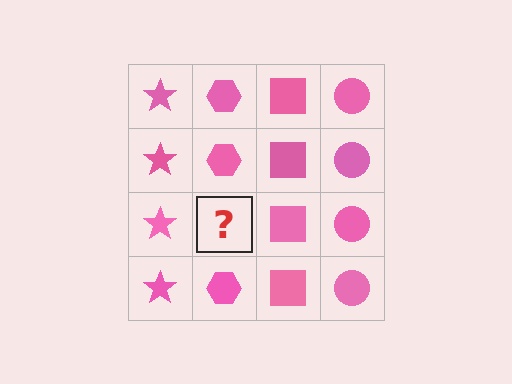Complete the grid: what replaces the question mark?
The question mark should be replaced with a pink hexagon.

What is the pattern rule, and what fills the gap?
The rule is that each column has a consistent shape. The gap should be filled with a pink hexagon.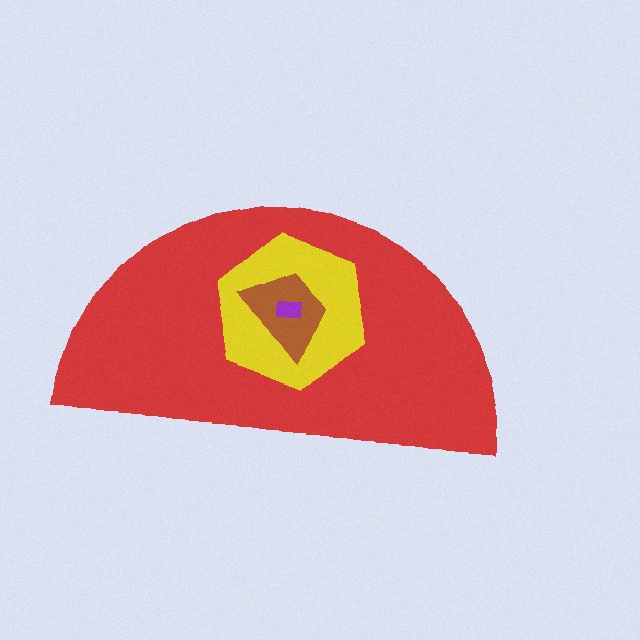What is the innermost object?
The purple rectangle.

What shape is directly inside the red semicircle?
The yellow hexagon.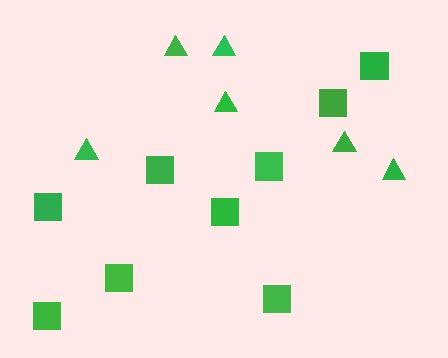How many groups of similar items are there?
There are 2 groups: one group of squares (9) and one group of triangles (6).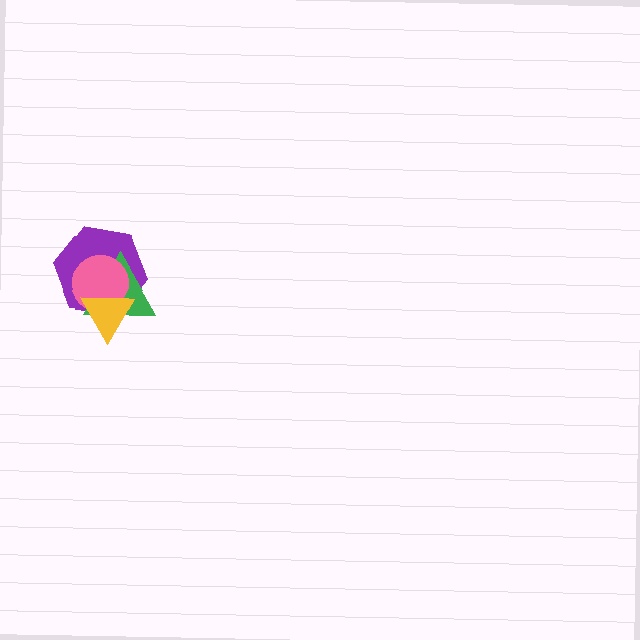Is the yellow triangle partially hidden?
No, no other shape covers it.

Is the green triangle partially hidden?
Yes, it is partially covered by another shape.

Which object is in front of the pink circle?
The yellow triangle is in front of the pink circle.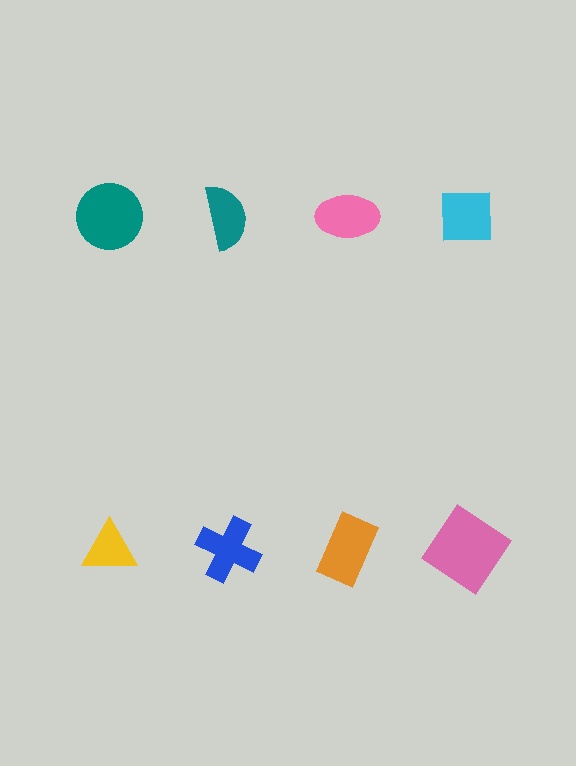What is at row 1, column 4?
A cyan square.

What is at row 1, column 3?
A pink ellipse.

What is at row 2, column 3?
An orange rectangle.